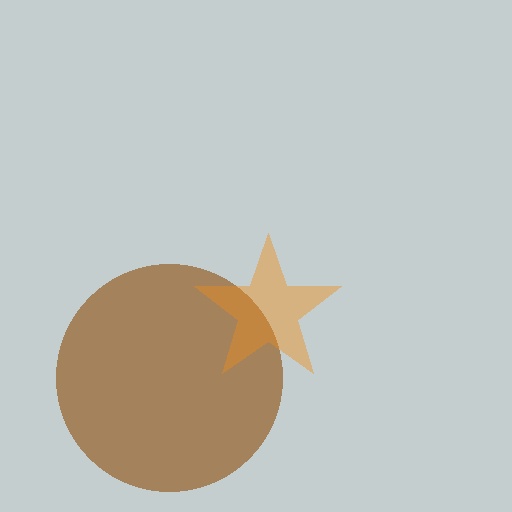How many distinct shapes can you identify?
There are 2 distinct shapes: a brown circle, an orange star.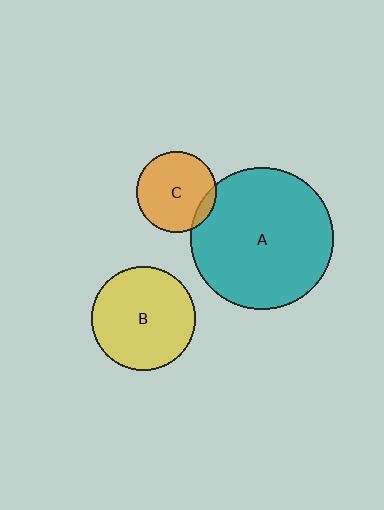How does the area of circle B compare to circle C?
Approximately 1.7 times.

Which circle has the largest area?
Circle A (teal).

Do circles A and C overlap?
Yes.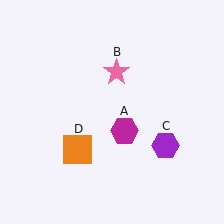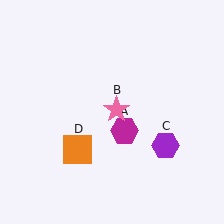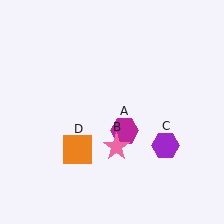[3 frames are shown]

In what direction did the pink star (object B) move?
The pink star (object B) moved down.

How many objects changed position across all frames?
1 object changed position: pink star (object B).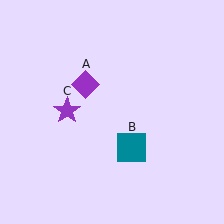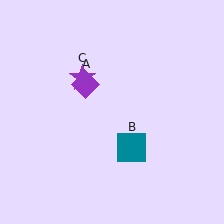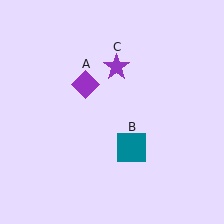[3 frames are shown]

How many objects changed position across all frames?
1 object changed position: purple star (object C).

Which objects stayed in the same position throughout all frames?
Purple diamond (object A) and teal square (object B) remained stationary.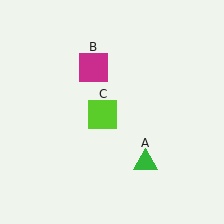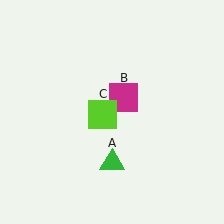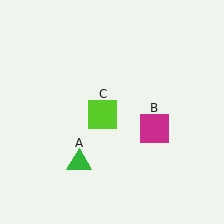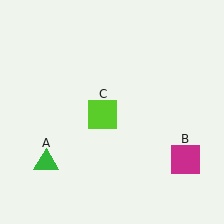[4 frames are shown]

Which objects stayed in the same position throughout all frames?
Lime square (object C) remained stationary.